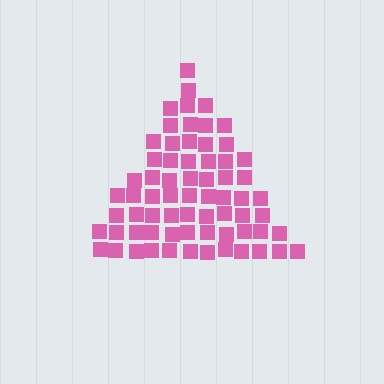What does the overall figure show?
The overall figure shows a triangle.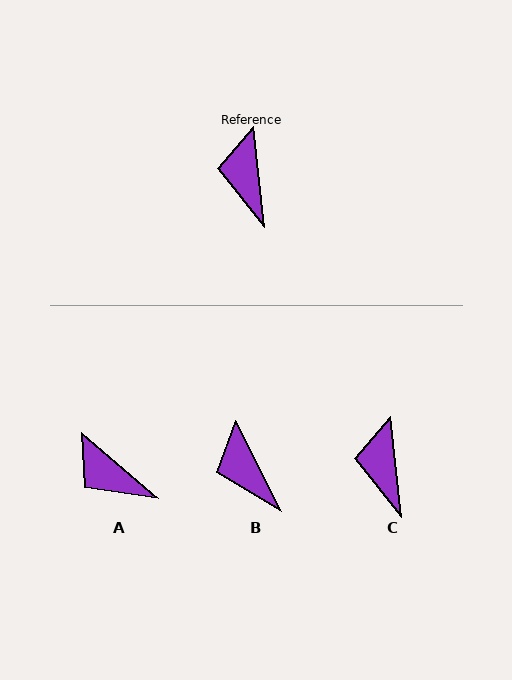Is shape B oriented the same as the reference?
No, it is off by about 20 degrees.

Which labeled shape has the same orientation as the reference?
C.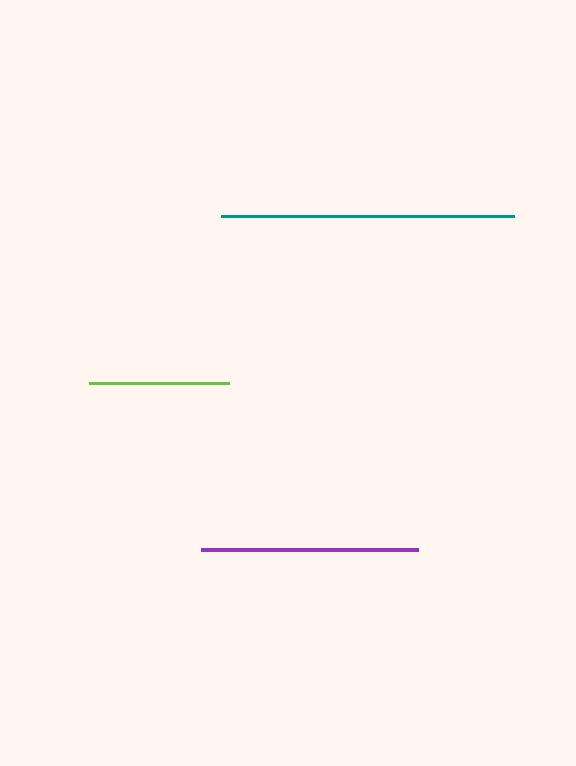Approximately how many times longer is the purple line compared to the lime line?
The purple line is approximately 1.6 times the length of the lime line.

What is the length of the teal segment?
The teal segment is approximately 293 pixels long.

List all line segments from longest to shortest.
From longest to shortest: teal, purple, lime.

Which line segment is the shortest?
The lime line is the shortest at approximately 140 pixels.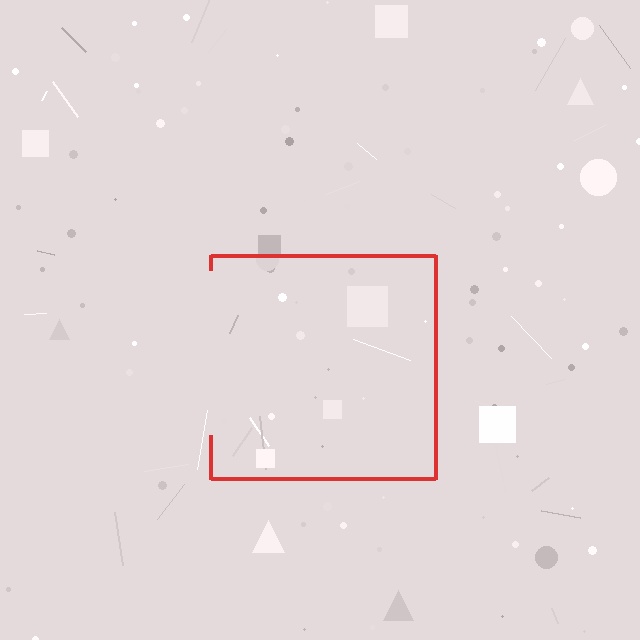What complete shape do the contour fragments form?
The contour fragments form a square.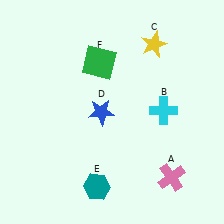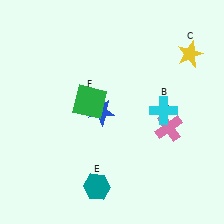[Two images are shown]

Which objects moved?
The objects that moved are: the pink cross (A), the yellow star (C), the green square (F).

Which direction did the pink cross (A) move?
The pink cross (A) moved up.